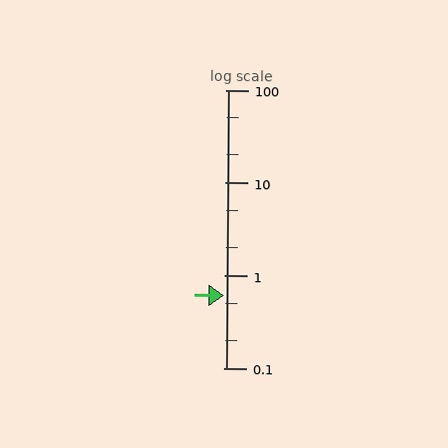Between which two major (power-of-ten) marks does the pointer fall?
The pointer is between 0.1 and 1.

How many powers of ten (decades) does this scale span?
The scale spans 3 decades, from 0.1 to 100.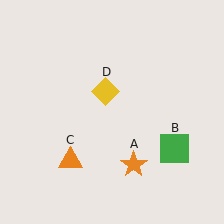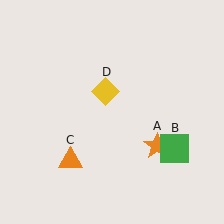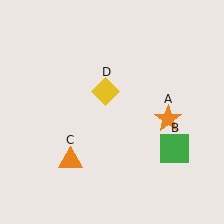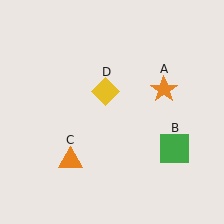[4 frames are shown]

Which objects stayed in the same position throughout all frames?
Green square (object B) and orange triangle (object C) and yellow diamond (object D) remained stationary.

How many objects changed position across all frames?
1 object changed position: orange star (object A).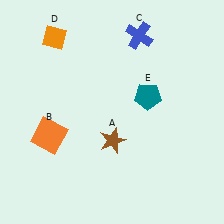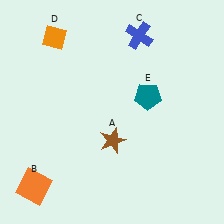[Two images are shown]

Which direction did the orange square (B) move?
The orange square (B) moved down.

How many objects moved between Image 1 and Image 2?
1 object moved between the two images.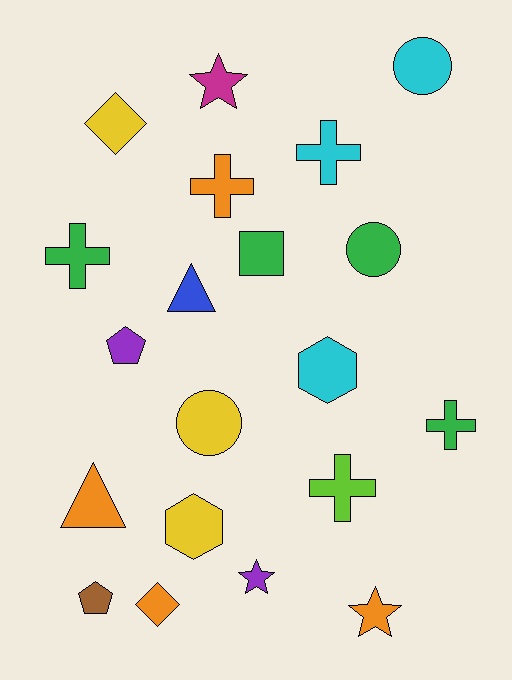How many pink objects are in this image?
There are no pink objects.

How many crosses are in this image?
There are 5 crosses.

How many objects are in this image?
There are 20 objects.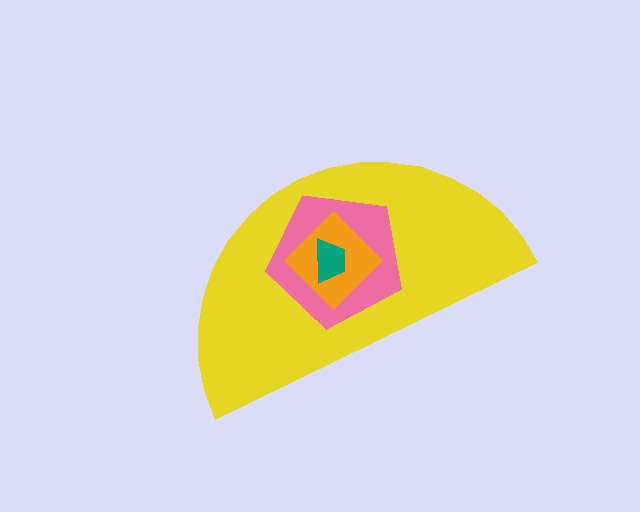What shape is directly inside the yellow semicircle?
The pink pentagon.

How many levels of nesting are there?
4.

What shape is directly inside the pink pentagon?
The orange diamond.